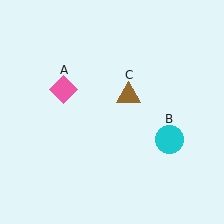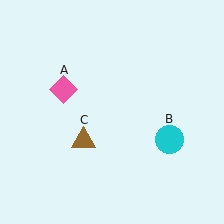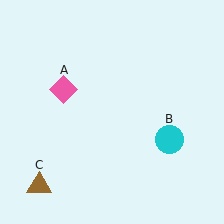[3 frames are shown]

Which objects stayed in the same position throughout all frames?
Pink diamond (object A) and cyan circle (object B) remained stationary.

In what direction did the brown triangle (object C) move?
The brown triangle (object C) moved down and to the left.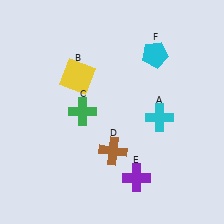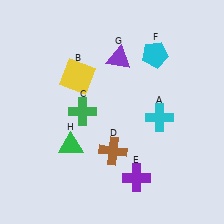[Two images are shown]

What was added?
A purple triangle (G), a green triangle (H) were added in Image 2.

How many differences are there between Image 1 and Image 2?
There are 2 differences between the two images.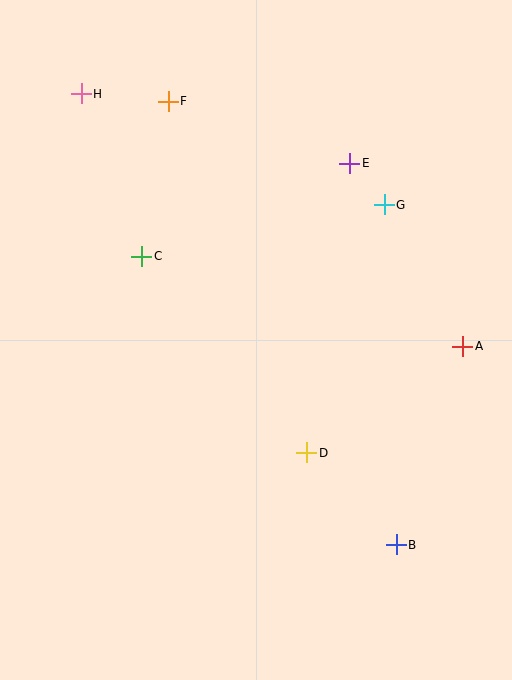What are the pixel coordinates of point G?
Point G is at (384, 205).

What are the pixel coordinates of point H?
Point H is at (81, 94).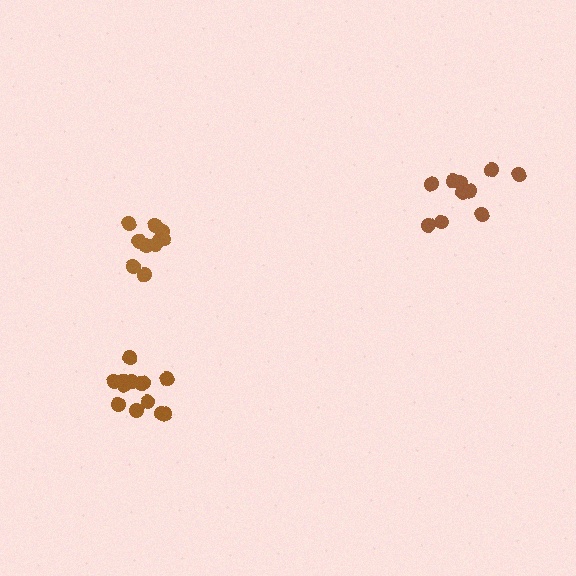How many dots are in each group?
Group 1: 13 dots, Group 2: 10 dots, Group 3: 10 dots (33 total).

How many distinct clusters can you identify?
There are 3 distinct clusters.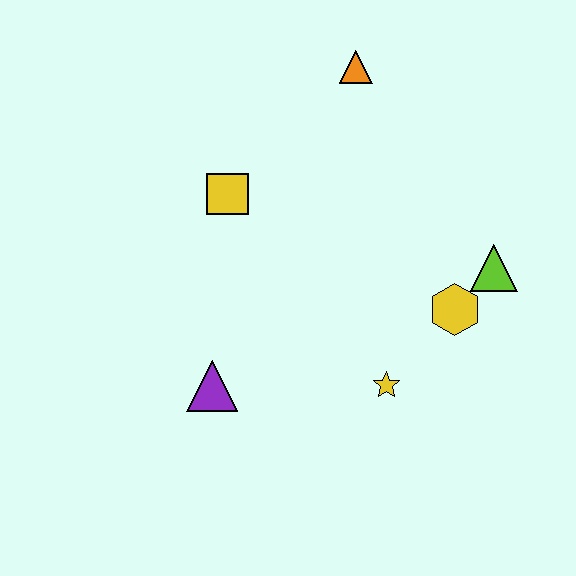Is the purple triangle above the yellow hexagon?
No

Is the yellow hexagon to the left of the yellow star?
No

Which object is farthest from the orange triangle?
The purple triangle is farthest from the orange triangle.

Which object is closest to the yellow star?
The yellow hexagon is closest to the yellow star.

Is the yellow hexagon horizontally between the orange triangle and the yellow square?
No